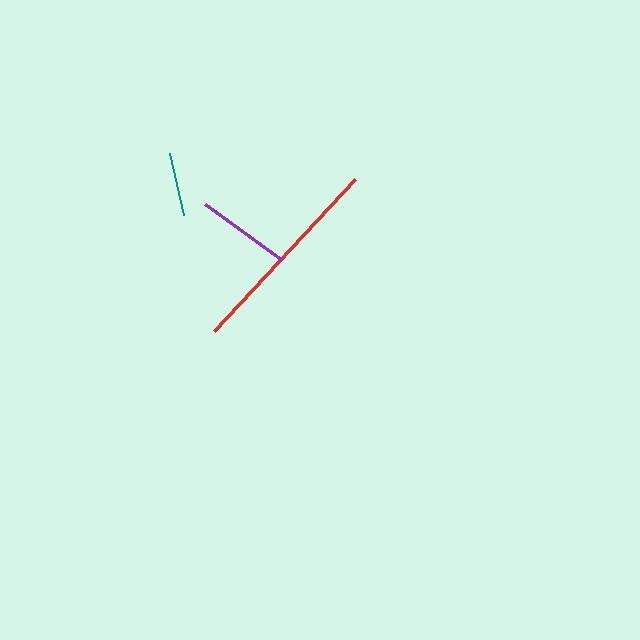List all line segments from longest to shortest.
From longest to shortest: red, purple, teal.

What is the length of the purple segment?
The purple segment is approximately 96 pixels long.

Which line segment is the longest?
The red line is the longest at approximately 206 pixels.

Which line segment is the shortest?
The teal line is the shortest at approximately 64 pixels.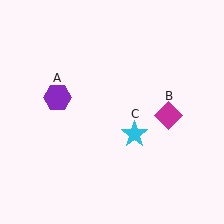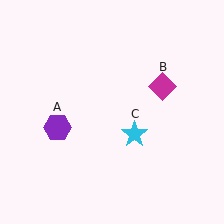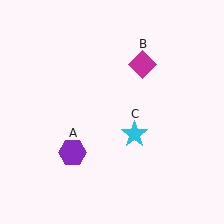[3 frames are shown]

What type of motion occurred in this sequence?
The purple hexagon (object A), magenta diamond (object B) rotated counterclockwise around the center of the scene.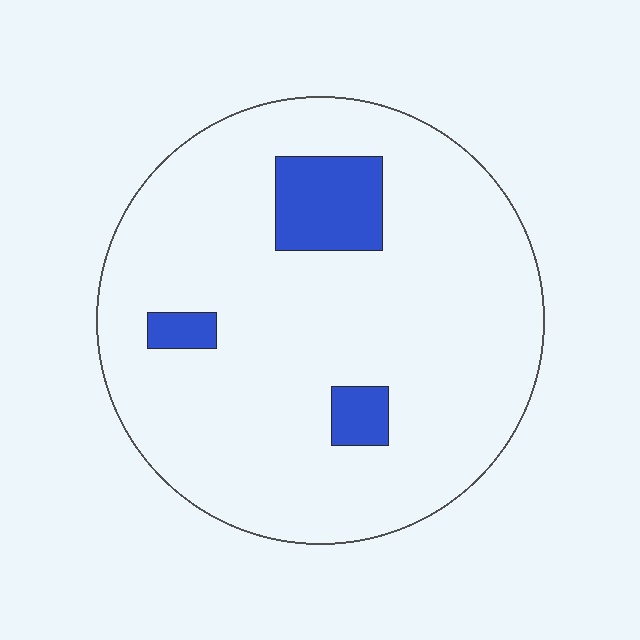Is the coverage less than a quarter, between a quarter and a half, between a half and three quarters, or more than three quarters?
Less than a quarter.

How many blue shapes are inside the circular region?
3.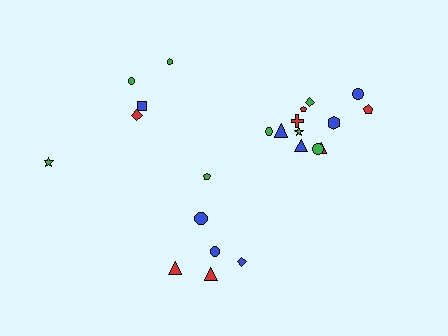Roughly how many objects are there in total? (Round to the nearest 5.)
Roughly 25 objects in total.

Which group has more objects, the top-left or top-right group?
The top-right group.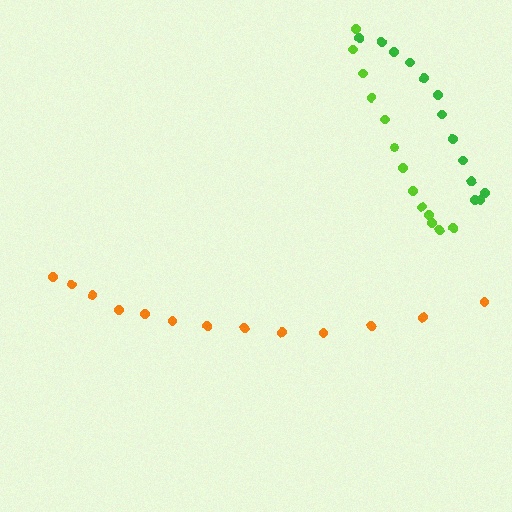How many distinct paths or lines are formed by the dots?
There are 3 distinct paths.